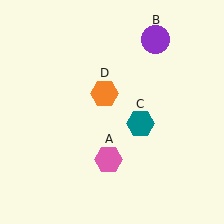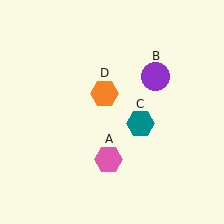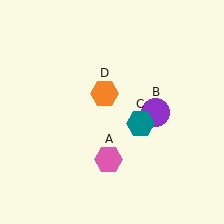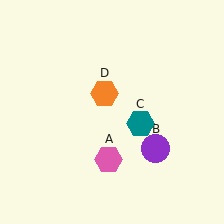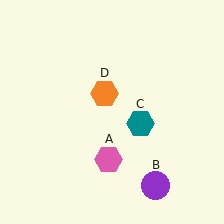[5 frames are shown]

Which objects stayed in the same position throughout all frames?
Pink hexagon (object A) and teal hexagon (object C) and orange hexagon (object D) remained stationary.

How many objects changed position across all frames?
1 object changed position: purple circle (object B).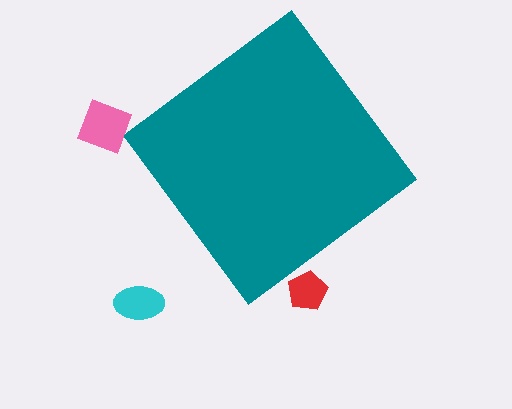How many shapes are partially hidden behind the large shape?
0 shapes are partially hidden.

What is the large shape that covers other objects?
A teal diamond.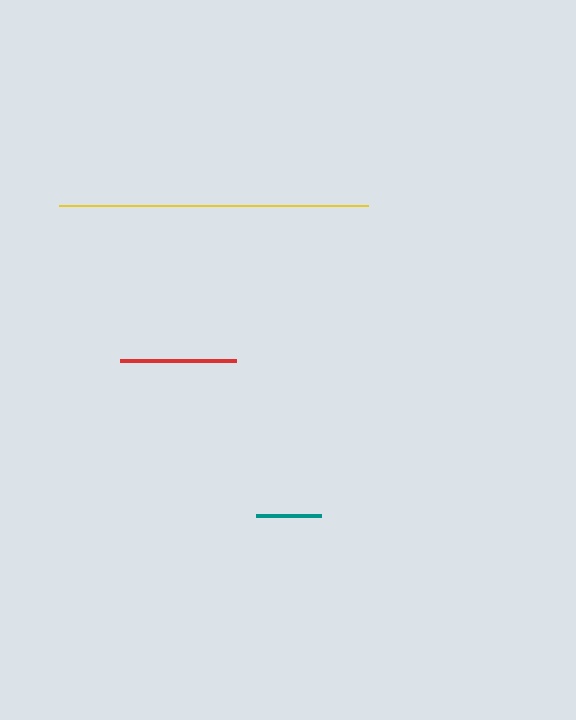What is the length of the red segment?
The red segment is approximately 116 pixels long.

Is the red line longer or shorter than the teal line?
The red line is longer than the teal line.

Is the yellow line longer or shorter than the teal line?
The yellow line is longer than the teal line.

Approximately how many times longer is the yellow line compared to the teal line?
The yellow line is approximately 4.8 times the length of the teal line.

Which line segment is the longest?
The yellow line is the longest at approximately 309 pixels.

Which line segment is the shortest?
The teal line is the shortest at approximately 65 pixels.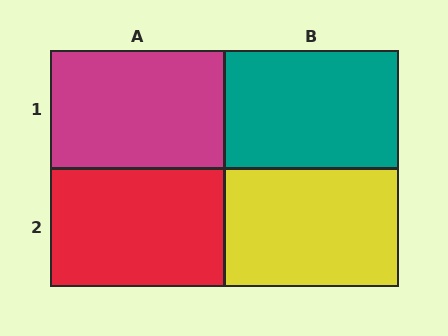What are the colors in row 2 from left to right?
Red, yellow.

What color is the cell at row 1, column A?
Magenta.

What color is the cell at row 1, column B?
Teal.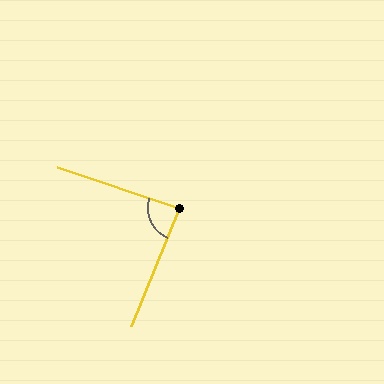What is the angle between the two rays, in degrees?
Approximately 86 degrees.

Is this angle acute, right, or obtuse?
It is approximately a right angle.